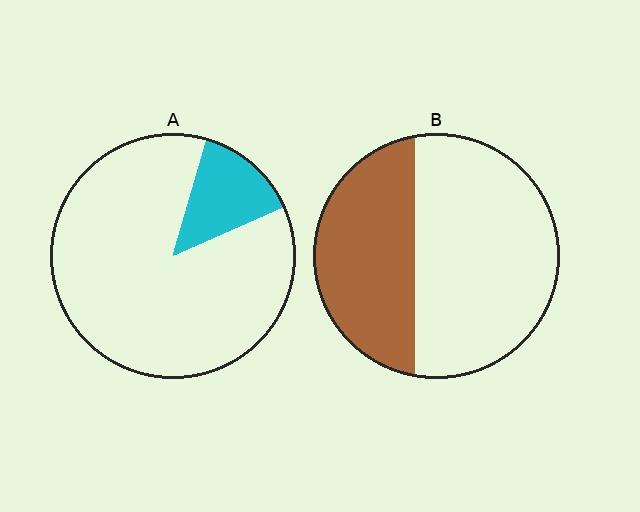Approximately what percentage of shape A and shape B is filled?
A is approximately 15% and B is approximately 40%.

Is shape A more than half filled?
No.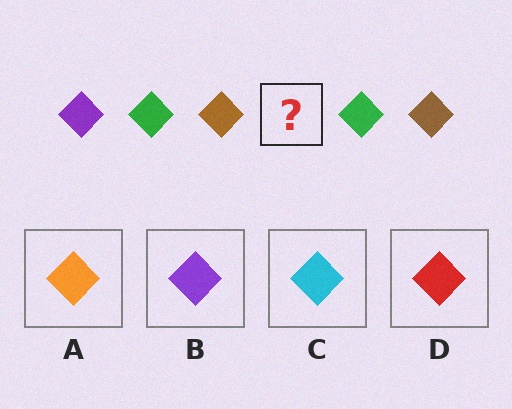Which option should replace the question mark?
Option B.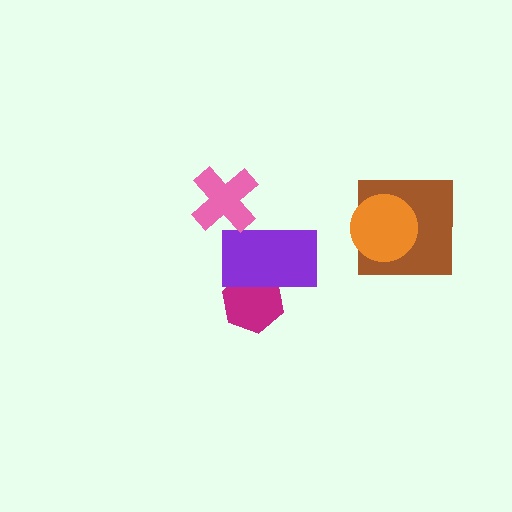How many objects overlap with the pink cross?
0 objects overlap with the pink cross.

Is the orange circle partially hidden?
No, no other shape covers it.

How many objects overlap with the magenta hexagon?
1 object overlaps with the magenta hexagon.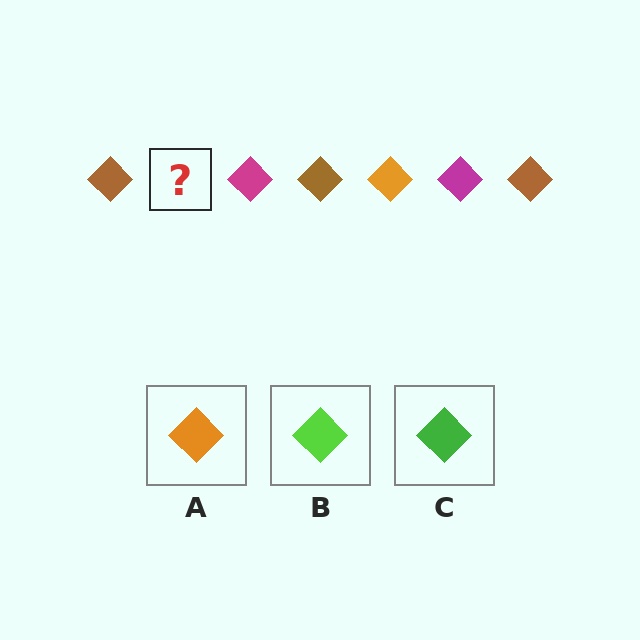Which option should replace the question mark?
Option A.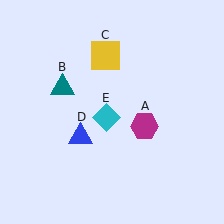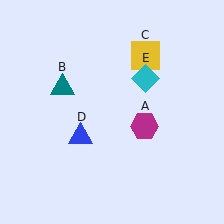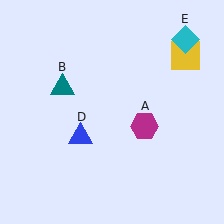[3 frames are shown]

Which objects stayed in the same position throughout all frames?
Magenta hexagon (object A) and teal triangle (object B) and blue triangle (object D) remained stationary.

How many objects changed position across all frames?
2 objects changed position: yellow square (object C), cyan diamond (object E).